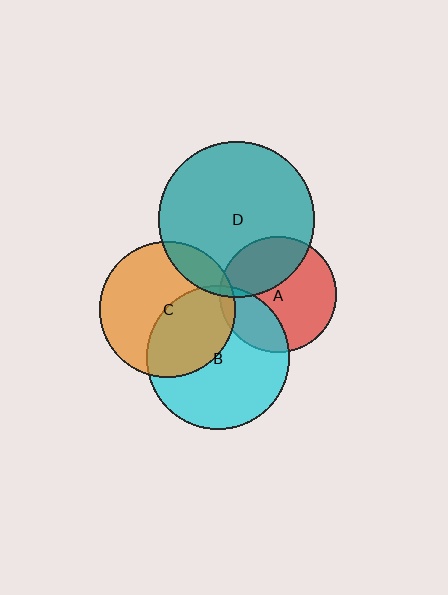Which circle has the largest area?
Circle D (teal).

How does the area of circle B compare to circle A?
Approximately 1.5 times.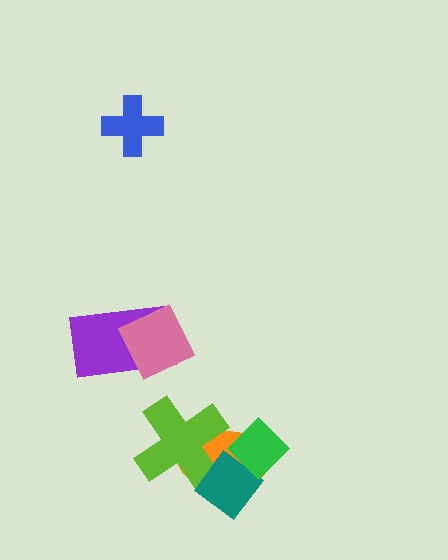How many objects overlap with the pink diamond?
1 object overlaps with the pink diamond.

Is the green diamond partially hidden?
No, no other shape covers it.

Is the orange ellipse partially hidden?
Yes, it is partially covered by another shape.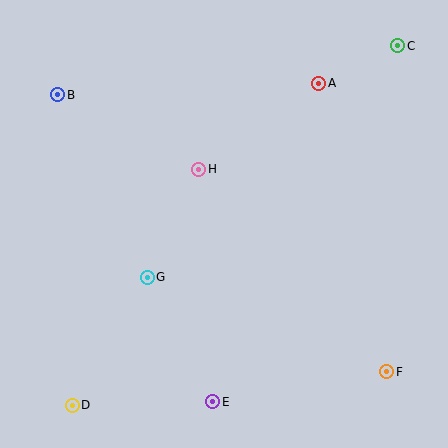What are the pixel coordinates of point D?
Point D is at (72, 405).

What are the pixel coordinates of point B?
Point B is at (58, 95).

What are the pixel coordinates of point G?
Point G is at (147, 277).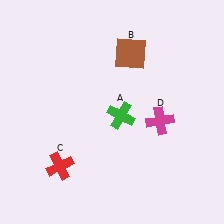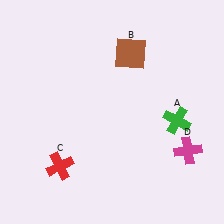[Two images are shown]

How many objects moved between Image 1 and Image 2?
2 objects moved between the two images.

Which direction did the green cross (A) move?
The green cross (A) moved right.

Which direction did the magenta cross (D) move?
The magenta cross (D) moved down.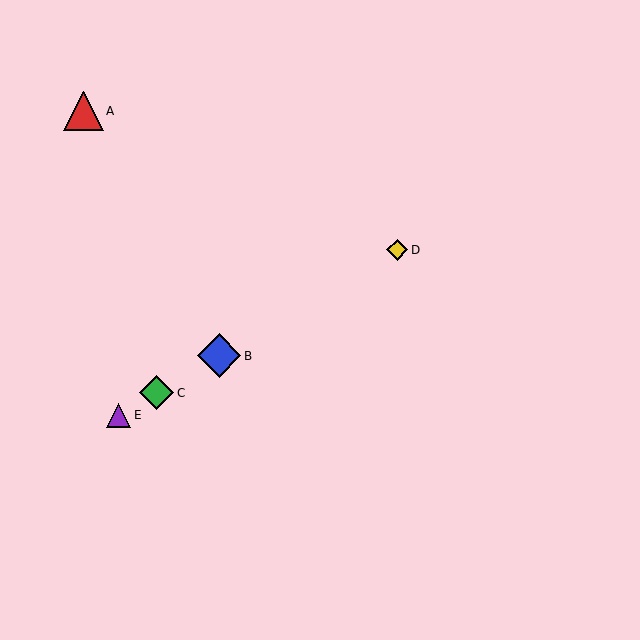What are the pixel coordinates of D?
Object D is at (397, 250).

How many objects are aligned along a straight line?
4 objects (B, C, D, E) are aligned along a straight line.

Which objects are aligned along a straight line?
Objects B, C, D, E are aligned along a straight line.